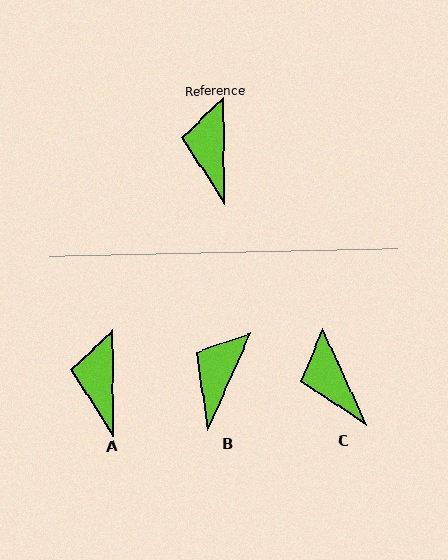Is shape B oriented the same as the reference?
No, it is off by about 25 degrees.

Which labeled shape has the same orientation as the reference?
A.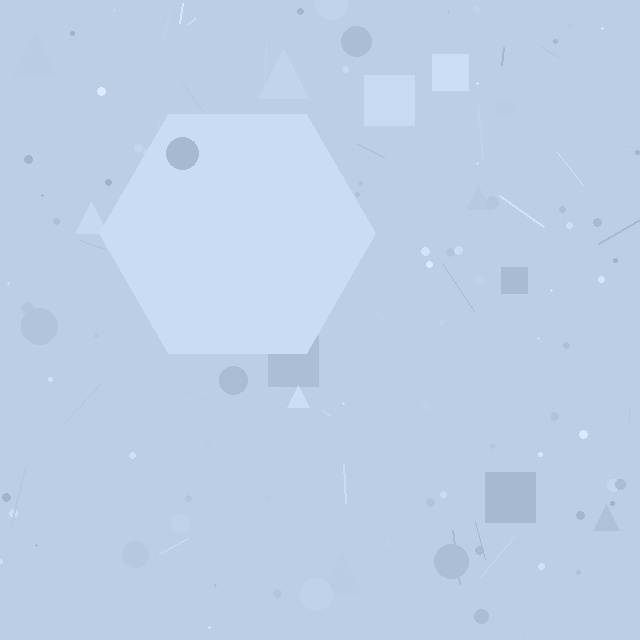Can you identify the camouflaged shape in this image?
The camouflaged shape is a hexagon.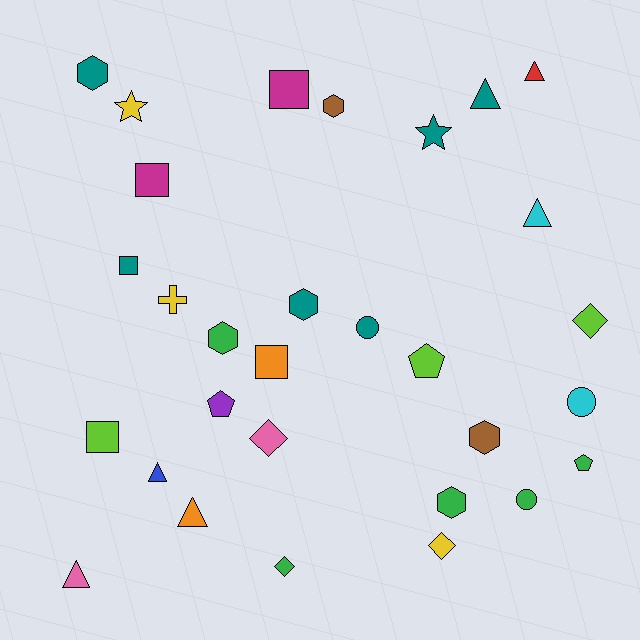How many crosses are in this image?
There is 1 cross.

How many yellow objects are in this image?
There are 3 yellow objects.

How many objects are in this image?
There are 30 objects.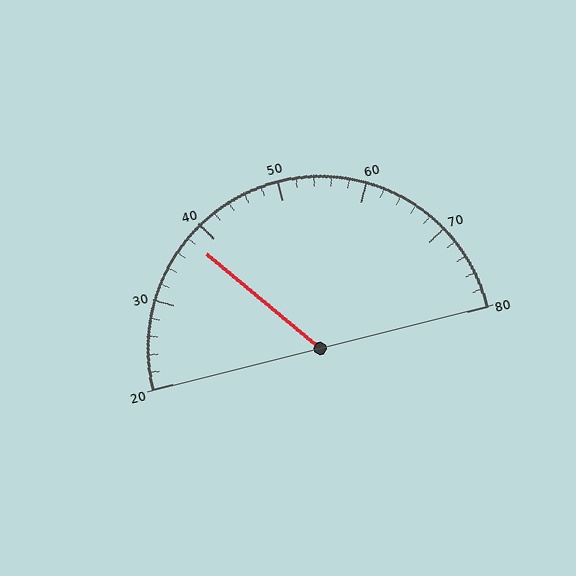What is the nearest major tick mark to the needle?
The nearest major tick mark is 40.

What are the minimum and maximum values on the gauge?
The gauge ranges from 20 to 80.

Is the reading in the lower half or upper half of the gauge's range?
The reading is in the lower half of the range (20 to 80).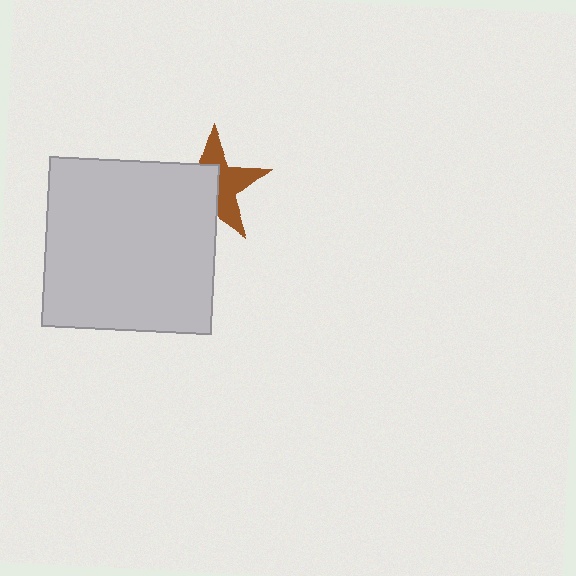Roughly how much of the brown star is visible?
About half of it is visible (roughly 49%).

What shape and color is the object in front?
The object in front is a light gray square.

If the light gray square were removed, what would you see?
You would see the complete brown star.